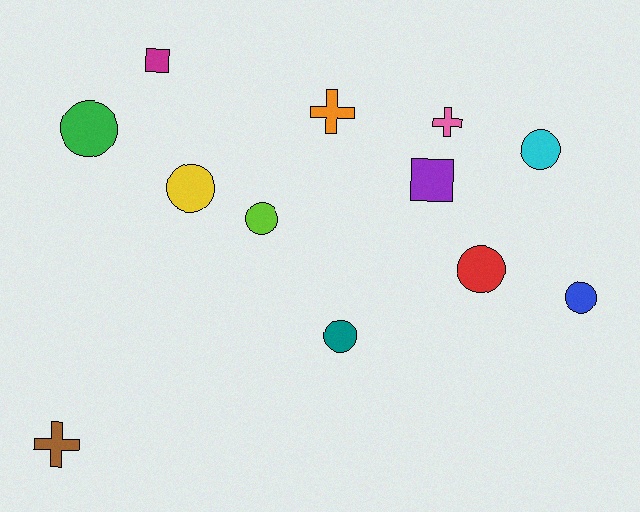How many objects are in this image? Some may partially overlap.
There are 12 objects.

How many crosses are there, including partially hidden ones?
There are 3 crosses.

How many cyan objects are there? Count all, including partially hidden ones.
There is 1 cyan object.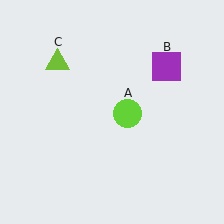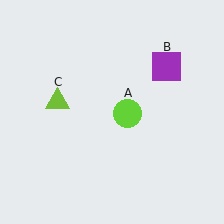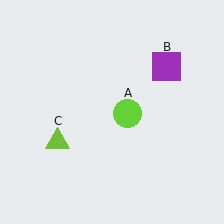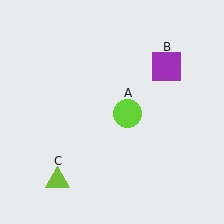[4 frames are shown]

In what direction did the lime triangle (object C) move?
The lime triangle (object C) moved down.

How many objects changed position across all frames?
1 object changed position: lime triangle (object C).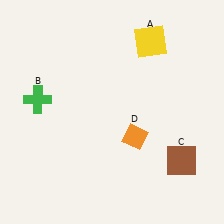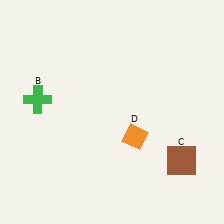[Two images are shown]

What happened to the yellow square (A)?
The yellow square (A) was removed in Image 2. It was in the top-right area of Image 1.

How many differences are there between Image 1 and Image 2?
There is 1 difference between the two images.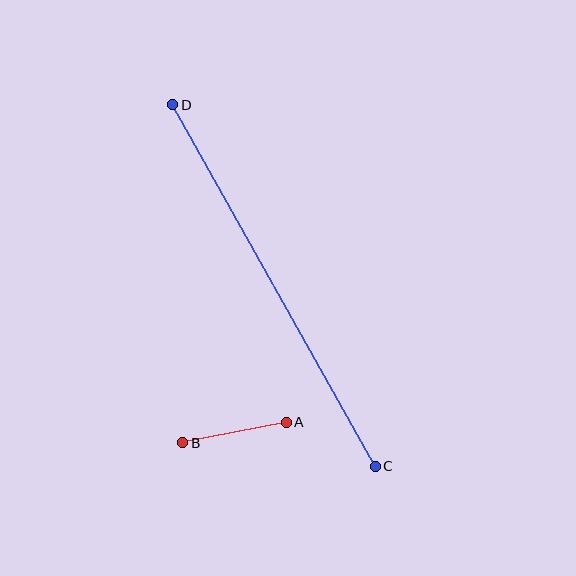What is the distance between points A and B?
The distance is approximately 106 pixels.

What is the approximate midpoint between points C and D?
The midpoint is at approximately (274, 286) pixels.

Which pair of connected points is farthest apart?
Points C and D are farthest apart.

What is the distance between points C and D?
The distance is approximately 414 pixels.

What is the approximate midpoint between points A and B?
The midpoint is at approximately (234, 433) pixels.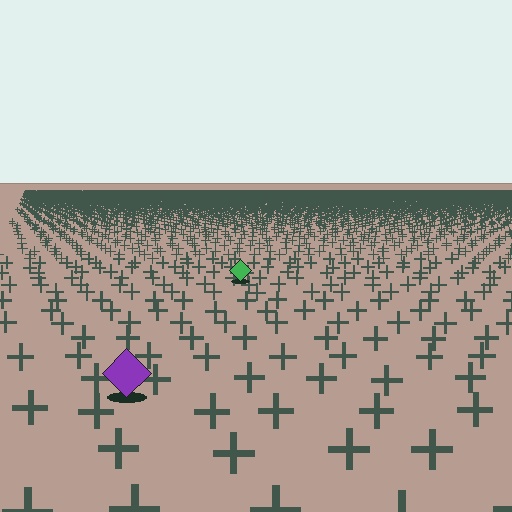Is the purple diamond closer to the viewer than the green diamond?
Yes. The purple diamond is closer — you can tell from the texture gradient: the ground texture is coarser near it.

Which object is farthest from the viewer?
The green diamond is farthest from the viewer. It appears smaller and the ground texture around it is denser.